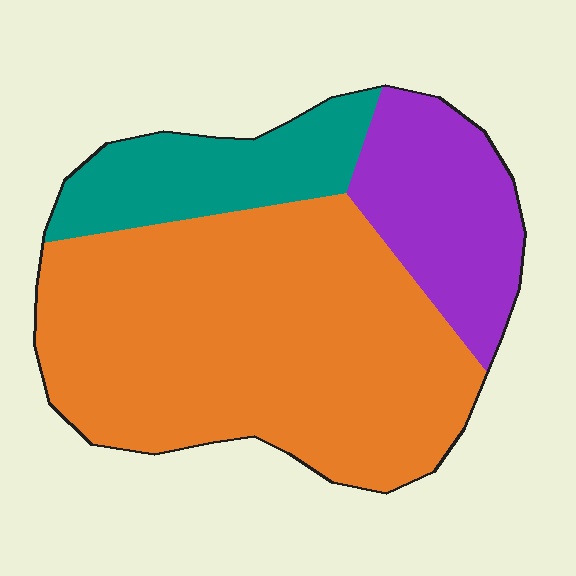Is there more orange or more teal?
Orange.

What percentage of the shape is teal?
Teal covers 17% of the shape.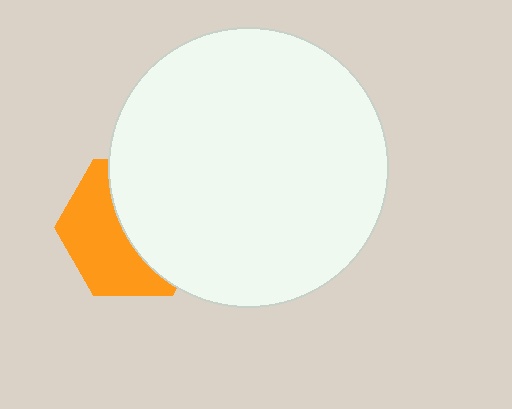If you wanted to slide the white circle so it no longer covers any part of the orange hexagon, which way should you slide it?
Slide it right — that is the most direct way to separate the two shapes.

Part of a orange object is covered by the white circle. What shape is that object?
It is a hexagon.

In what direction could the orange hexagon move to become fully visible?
The orange hexagon could move left. That would shift it out from behind the white circle entirely.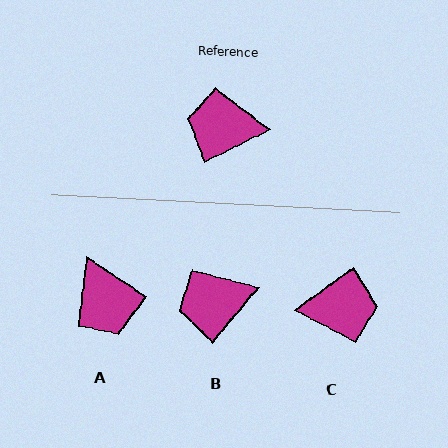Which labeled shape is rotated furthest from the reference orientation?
C, about 170 degrees away.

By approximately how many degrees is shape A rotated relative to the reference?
Approximately 120 degrees counter-clockwise.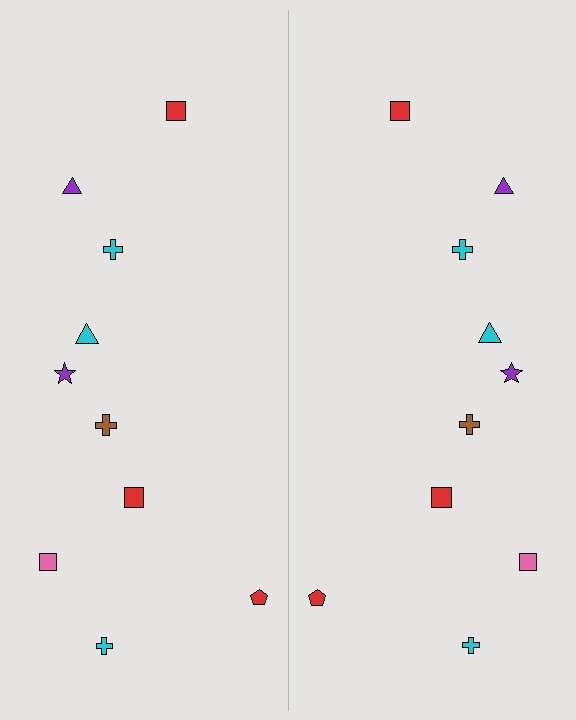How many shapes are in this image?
There are 20 shapes in this image.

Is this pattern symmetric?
Yes, this pattern has bilateral (reflection) symmetry.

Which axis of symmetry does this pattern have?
The pattern has a vertical axis of symmetry running through the center of the image.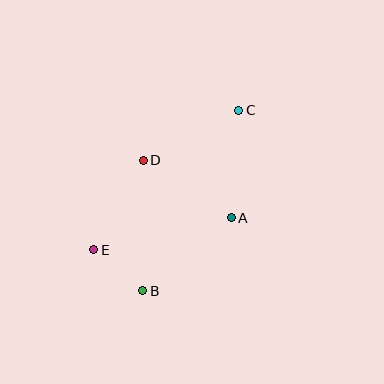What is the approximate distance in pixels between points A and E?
The distance between A and E is approximately 141 pixels.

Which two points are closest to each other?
Points B and E are closest to each other.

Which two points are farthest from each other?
Points B and C are farthest from each other.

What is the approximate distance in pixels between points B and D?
The distance between B and D is approximately 131 pixels.